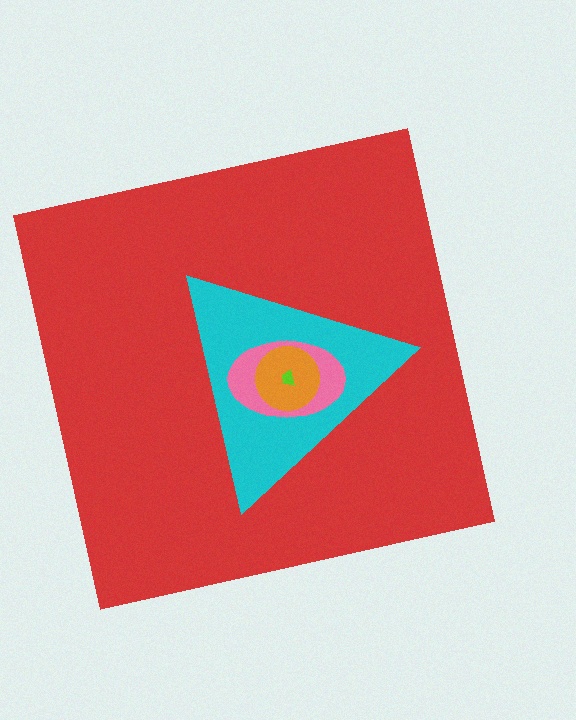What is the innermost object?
The lime trapezoid.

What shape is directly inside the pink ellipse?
The orange circle.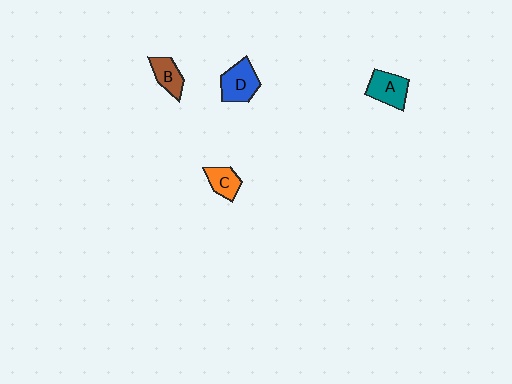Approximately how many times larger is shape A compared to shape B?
Approximately 1.3 times.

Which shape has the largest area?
Shape D (blue).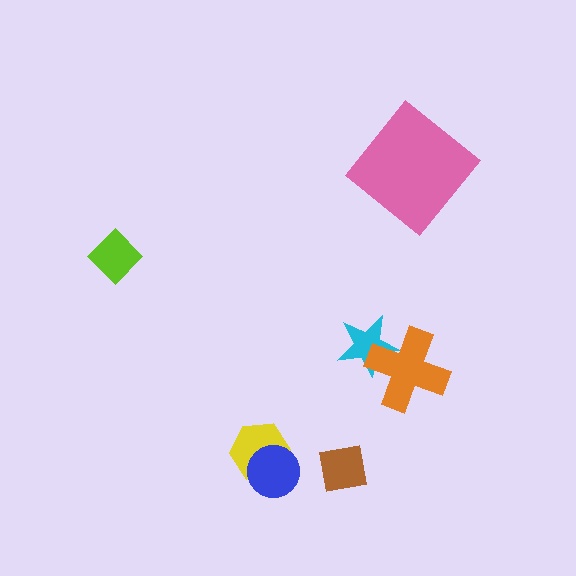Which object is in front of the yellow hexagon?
The blue circle is in front of the yellow hexagon.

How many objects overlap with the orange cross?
1 object overlaps with the orange cross.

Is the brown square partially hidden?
No, no other shape covers it.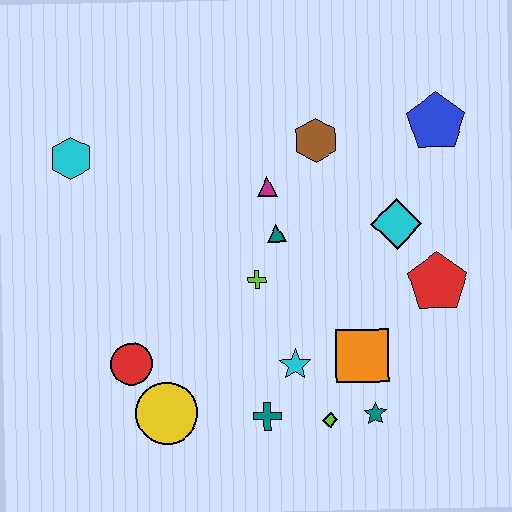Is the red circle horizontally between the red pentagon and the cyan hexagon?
Yes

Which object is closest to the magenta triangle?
The teal triangle is closest to the magenta triangle.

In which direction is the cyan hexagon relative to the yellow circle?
The cyan hexagon is above the yellow circle.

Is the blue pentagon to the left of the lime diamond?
No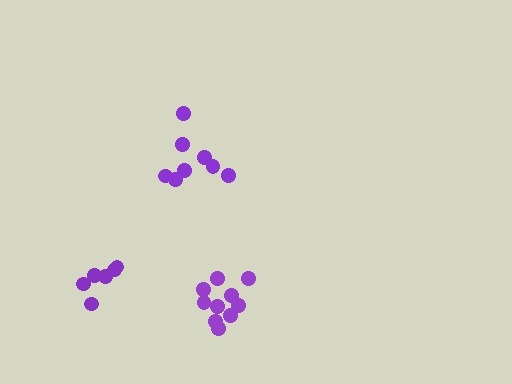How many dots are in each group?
Group 1: 6 dots, Group 2: 8 dots, Group 3: 10 dots (24 total).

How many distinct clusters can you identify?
There are 3 distinct clusters.